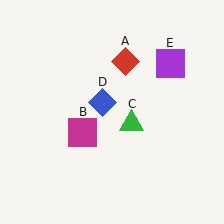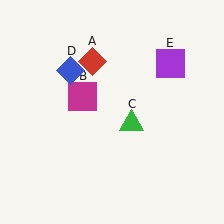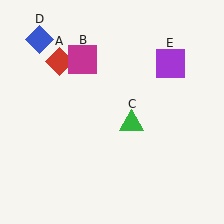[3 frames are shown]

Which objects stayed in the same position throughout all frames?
Green triangle (object C) and purple square (object E) remained stationary.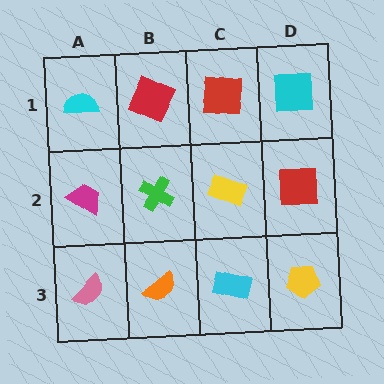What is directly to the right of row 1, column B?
A red square.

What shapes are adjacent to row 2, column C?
A red square (row 1, column C), a cyan rectangle (row 3, column C), a green cross (row 2, column B), a red square (row 2, column D).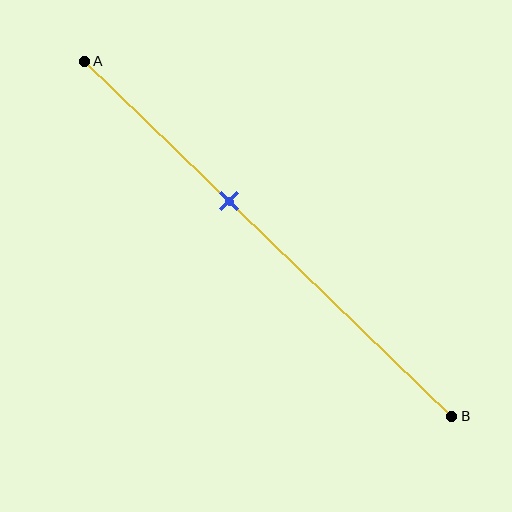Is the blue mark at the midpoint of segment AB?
No, the mark is at about 40% from A, not at the 50% midpoint.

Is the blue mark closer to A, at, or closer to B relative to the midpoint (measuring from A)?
The blue mark is closer to point A than the midpoint of segment AB.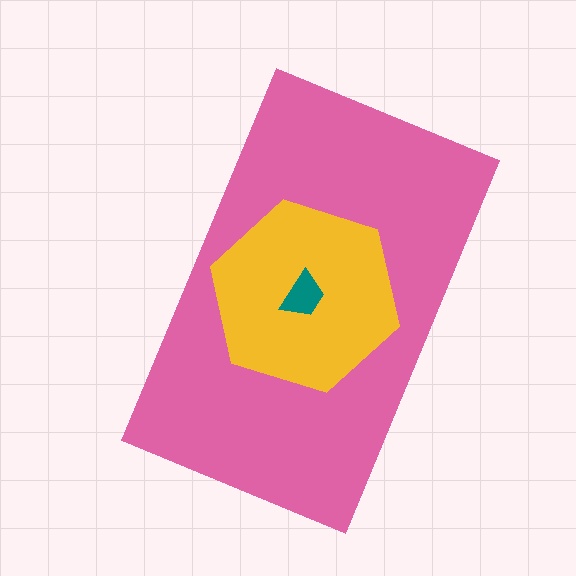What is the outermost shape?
The pink rectangle.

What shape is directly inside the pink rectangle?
The yellow hexagon.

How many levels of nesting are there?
3.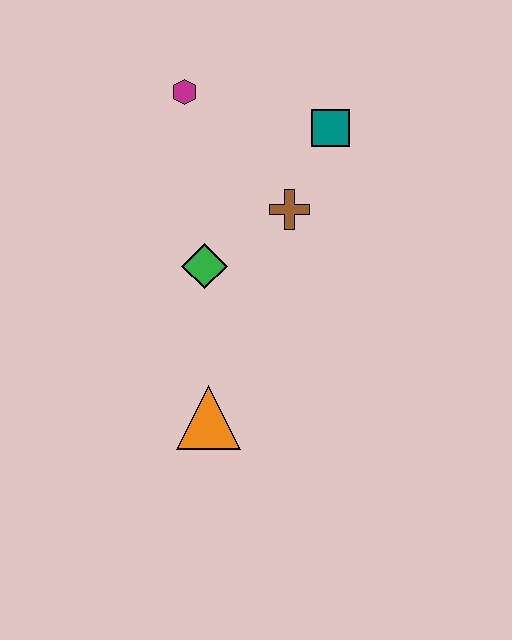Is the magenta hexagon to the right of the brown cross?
No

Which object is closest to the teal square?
The brown cross is closest to the teal square.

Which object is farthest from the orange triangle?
The magenta hexagon is farthest from the orange triangle.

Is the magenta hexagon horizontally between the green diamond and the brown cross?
No